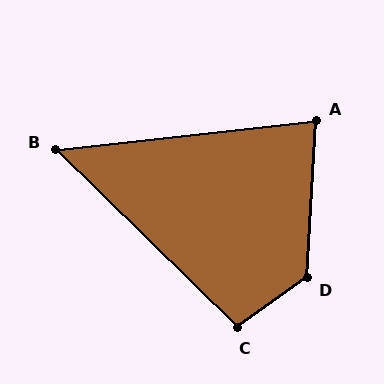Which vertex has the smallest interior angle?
B, at approximately 51 degrees.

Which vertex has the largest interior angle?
D, at approximately 129 degrees.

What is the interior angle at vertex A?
Approximately 80 degrees (acute).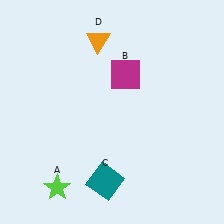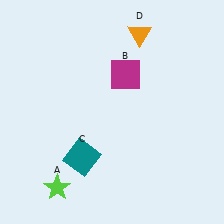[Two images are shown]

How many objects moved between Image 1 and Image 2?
2 objects moved between the two images.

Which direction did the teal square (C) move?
The teal square (C) moved up.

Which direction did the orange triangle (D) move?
The orange triangle (D) moved right.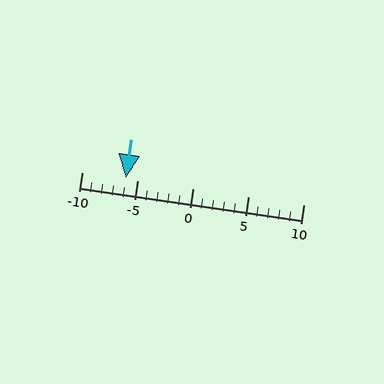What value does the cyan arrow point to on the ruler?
The cyan arrow points to approximately -6.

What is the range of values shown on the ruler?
The ruler shows values from -10 to 10.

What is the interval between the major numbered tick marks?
The major tick marks are spaced 5 units apart.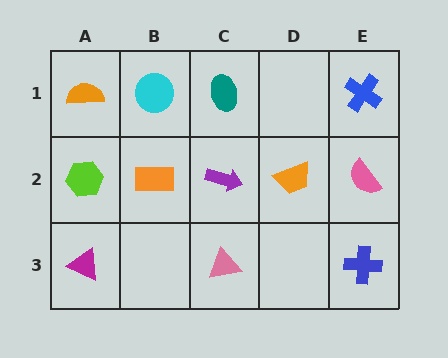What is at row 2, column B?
An orange rectangle.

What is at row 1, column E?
A blue cross.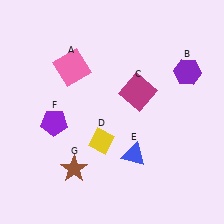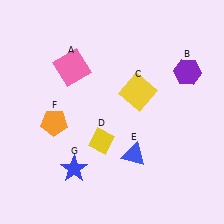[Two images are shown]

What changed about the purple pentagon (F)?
In Image 1, F is purple. In Image 2, it changed to orange.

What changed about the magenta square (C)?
In Image 1, C is magenta. In Image 2, it changed to yellow.